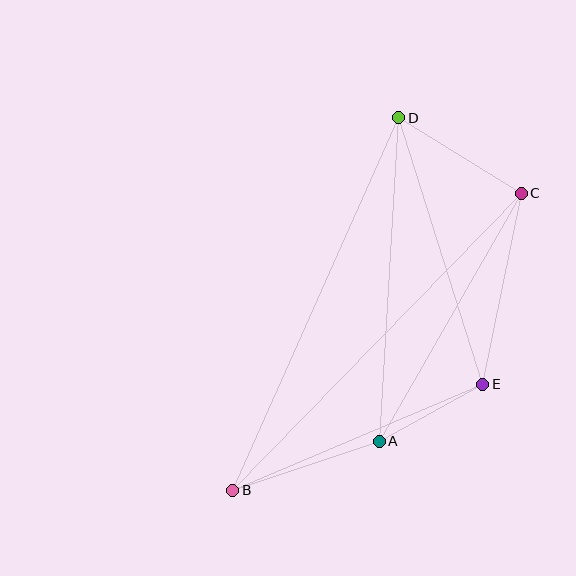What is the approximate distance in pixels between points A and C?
The distance between A and C is approximately 286 pixels.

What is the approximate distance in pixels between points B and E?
The distance between B and E is approximately 272 pixels.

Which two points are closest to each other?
Points A and E are closest to each other.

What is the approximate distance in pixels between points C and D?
The distance between C and D is approximately 144 pixels.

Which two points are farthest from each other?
Points B and C are farthest from each other.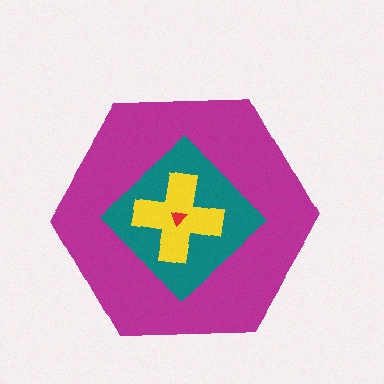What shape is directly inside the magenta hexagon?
The teal diamond.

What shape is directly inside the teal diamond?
The yellow cross.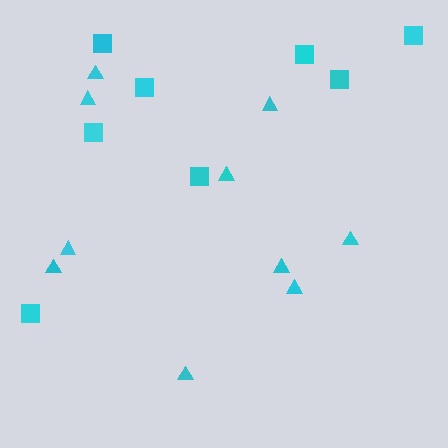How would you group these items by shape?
There are 2 groups: one group of squares (8) and one group of triangles (10).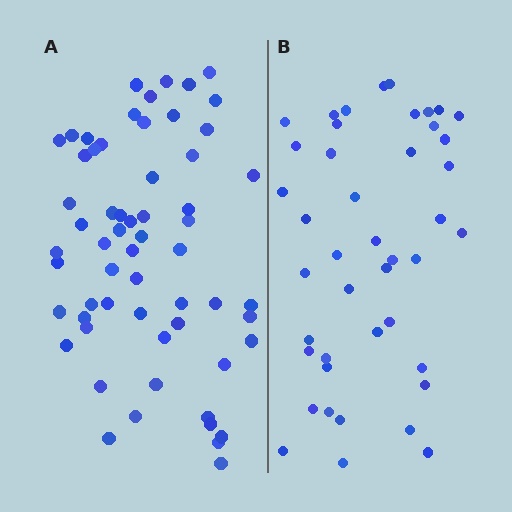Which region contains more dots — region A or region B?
Region A (the left region) has more dots.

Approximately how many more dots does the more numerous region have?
Region A has approximately 15 more dots than region B.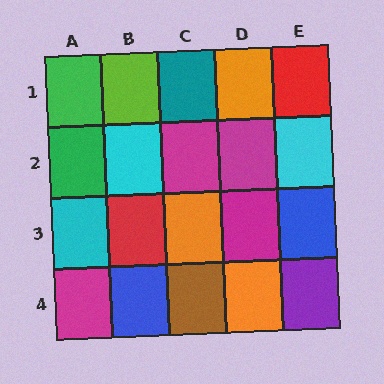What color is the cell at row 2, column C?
Magenta.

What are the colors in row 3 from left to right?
Cyan, red, orange, magenta, blue.